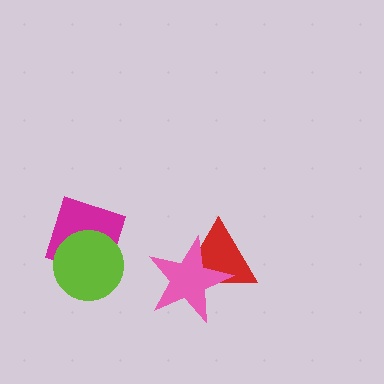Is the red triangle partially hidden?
Yes, it is partially covered by another shape.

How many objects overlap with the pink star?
1 object overlaps with the pink star.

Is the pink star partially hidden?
No, no other shape covers it.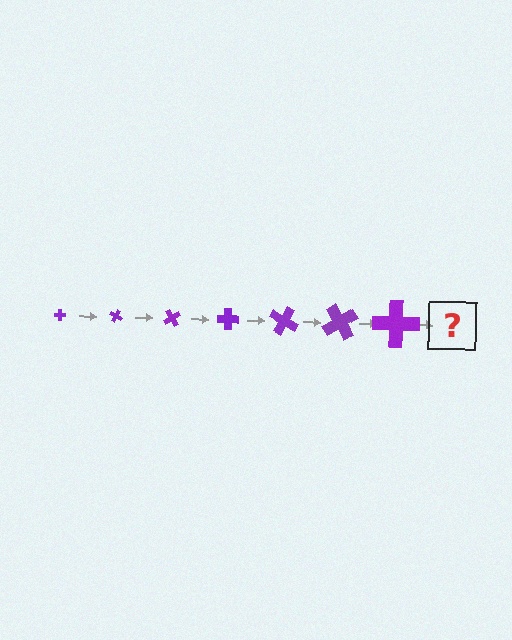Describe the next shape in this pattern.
It should be a cross, larger than the previous one and rotated 210 degrees from the start.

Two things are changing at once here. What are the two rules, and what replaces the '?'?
The two rules are that the cross grows larger each step and it rotates 30 degrees each step. The '?' should be a cross, larger than the previous one and rotated 210 degrees from the start.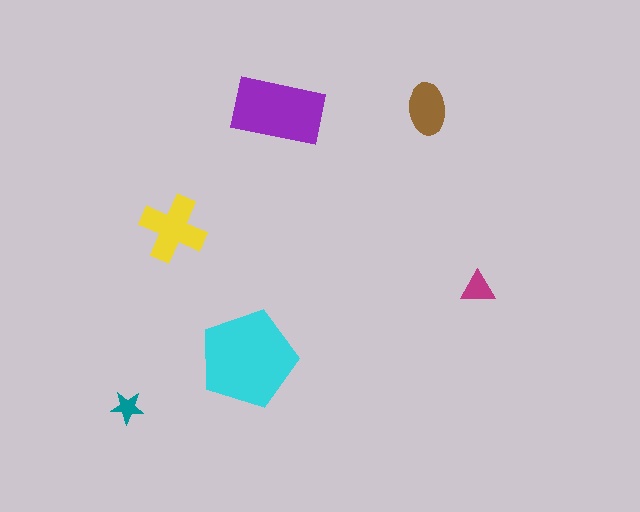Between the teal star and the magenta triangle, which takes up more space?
The magenta triangle.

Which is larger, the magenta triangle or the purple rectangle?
The purple rectangle.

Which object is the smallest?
The teal star.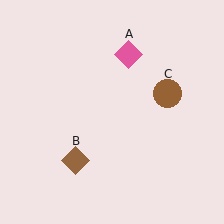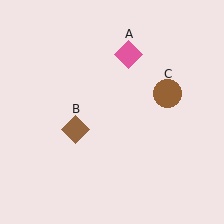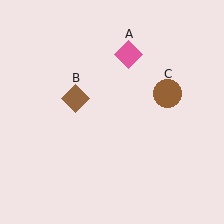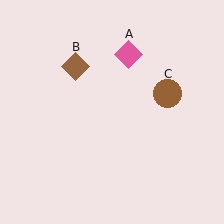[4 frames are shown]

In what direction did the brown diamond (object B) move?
The brown diamond (object B) moved up.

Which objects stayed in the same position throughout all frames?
Pink diamond (object A) and brown circle (object C) remained stationary.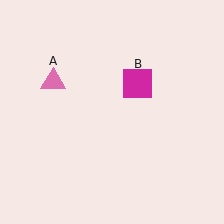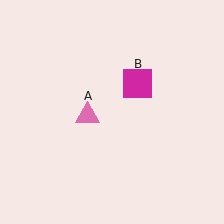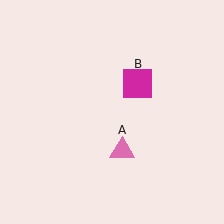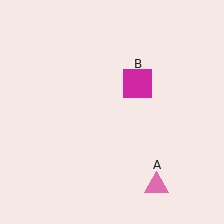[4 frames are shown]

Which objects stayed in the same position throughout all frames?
Magenta square (object B) remained stationary.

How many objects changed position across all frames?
1 object changed position: pink triangle (object A).